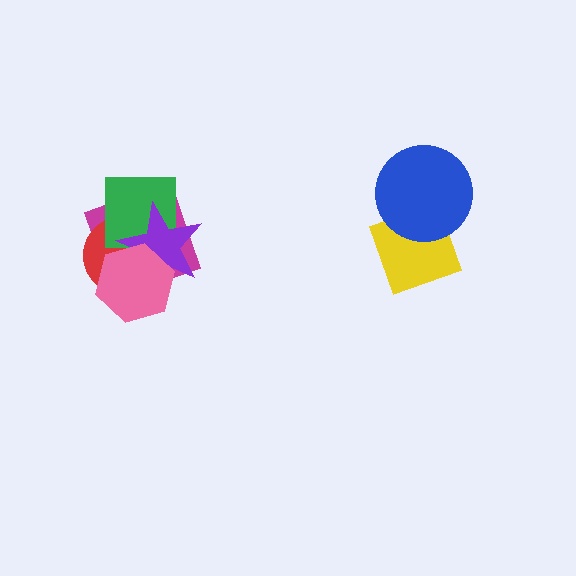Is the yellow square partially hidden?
Yes, it is partially covered by another shape.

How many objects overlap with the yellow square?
1 object overlaps with the yellow square.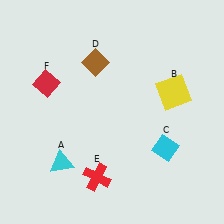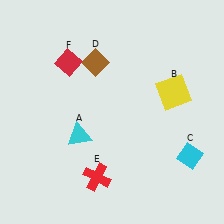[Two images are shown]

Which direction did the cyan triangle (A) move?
The cyan triangle (A) moved up.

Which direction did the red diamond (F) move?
The red diamond (F) moved right.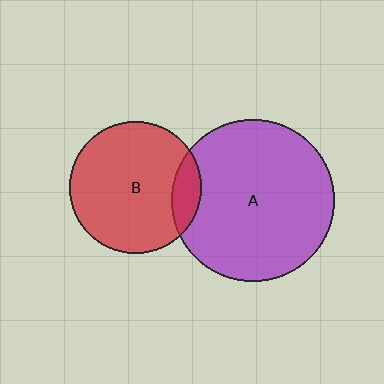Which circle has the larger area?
Circle A (purple).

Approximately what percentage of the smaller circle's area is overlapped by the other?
Approximately 15%.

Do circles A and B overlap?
Yes.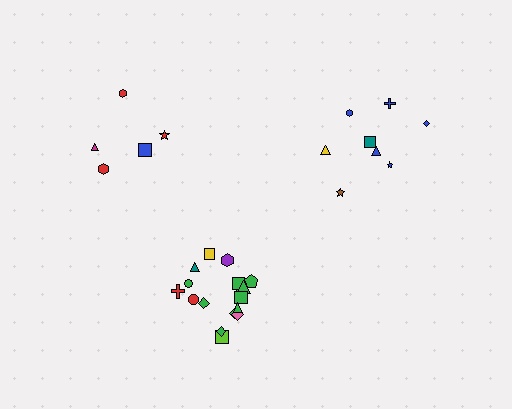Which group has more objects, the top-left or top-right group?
The top-right group.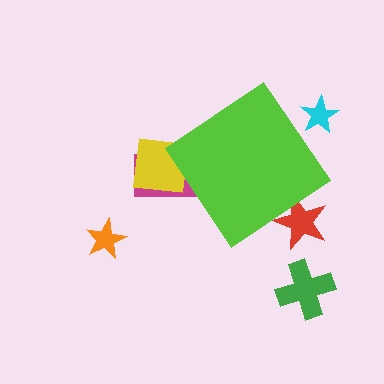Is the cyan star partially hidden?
Yes, the cyan star is partially hidden behind the lime diamond.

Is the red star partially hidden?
Yes, the red star is partially hidden behind the lime diamond.